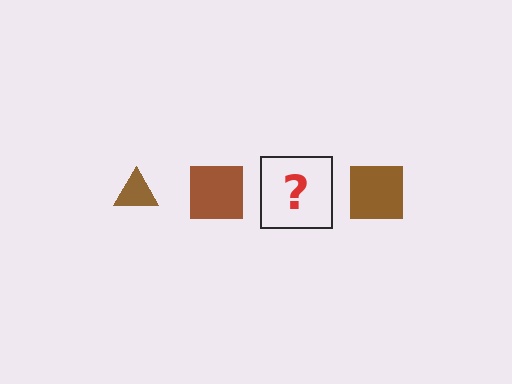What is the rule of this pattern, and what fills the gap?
The rule is that the pattern cycles through triangle, square shapes in brown. The gap should be filled with a brown triangle.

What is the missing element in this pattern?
The missing element is a brown triangle.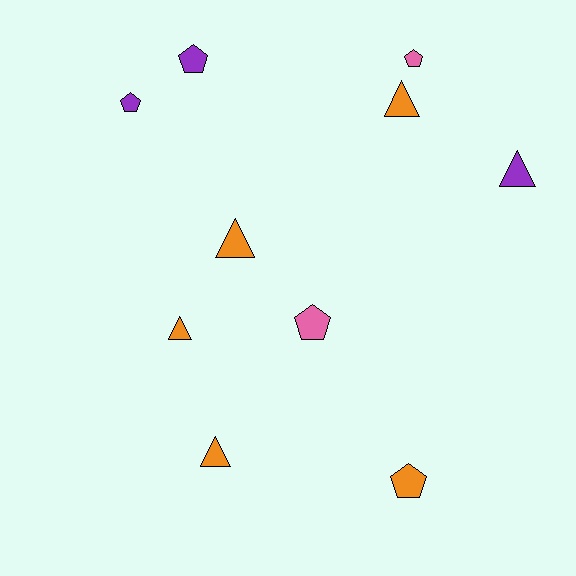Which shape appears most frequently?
Triangle, with 5 objects.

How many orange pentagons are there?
There is 1 orange pentagon.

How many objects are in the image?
There are 10 objects.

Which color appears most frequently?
Orange, with 5 objects.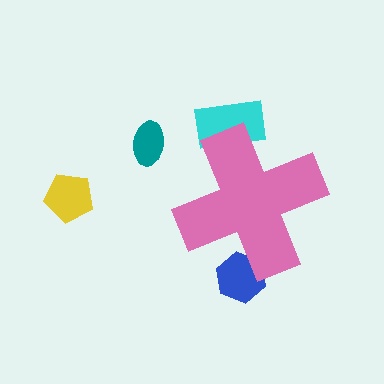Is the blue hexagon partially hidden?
Yes, the blue hexagon is partially hidden behind the pink cross.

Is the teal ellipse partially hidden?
No, the teal ellipse is fully visible.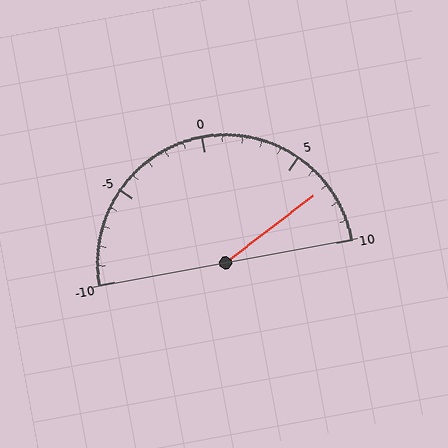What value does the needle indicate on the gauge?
The needle indicates approximately 7.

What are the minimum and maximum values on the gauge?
The gauge ranges from -10 to 10.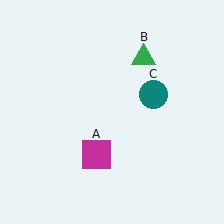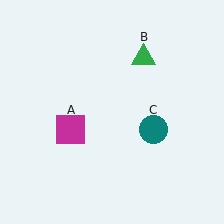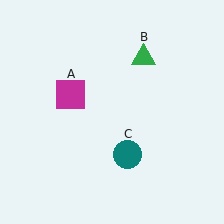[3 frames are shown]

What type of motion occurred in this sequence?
The magenta square (object A), teal circle (object C) rotated clockwise around the center of the scene.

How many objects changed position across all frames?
2 objects changed position: magenta square (object A), teal circle (object C).